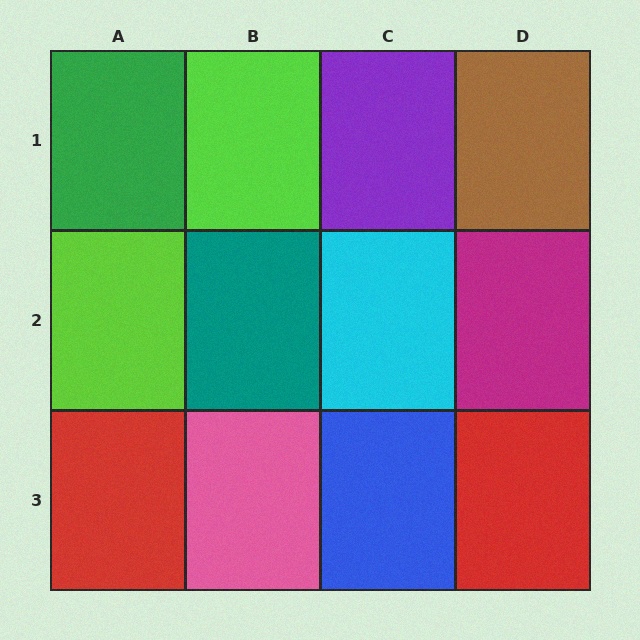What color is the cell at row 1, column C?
Purple.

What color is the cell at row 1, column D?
Brown.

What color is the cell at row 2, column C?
Cyan.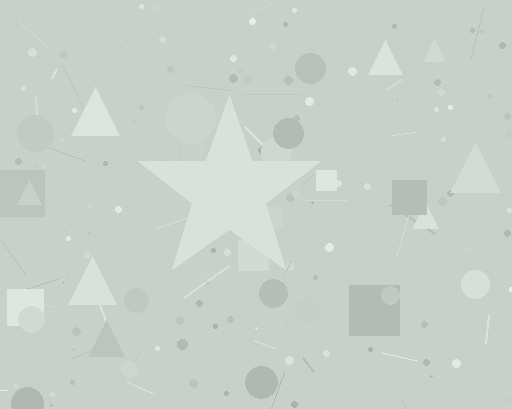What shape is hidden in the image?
A star is hidden in the image.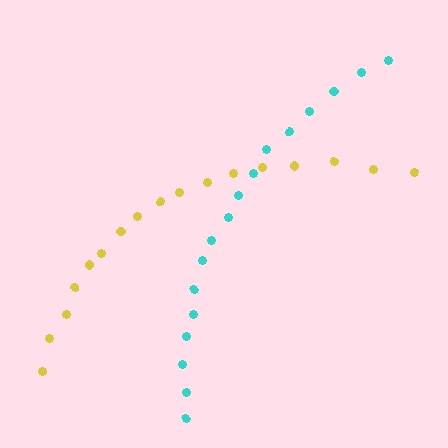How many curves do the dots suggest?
There are 2 distinct paths.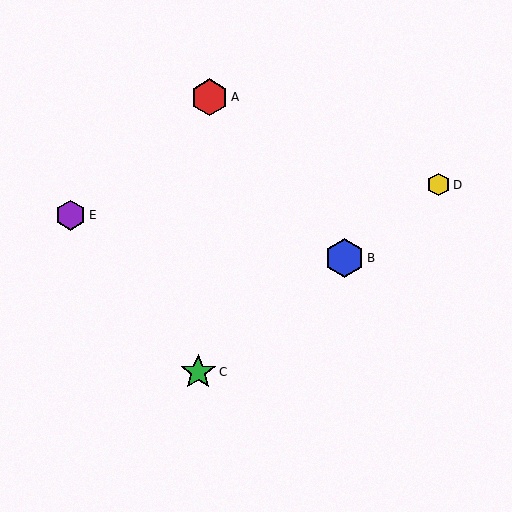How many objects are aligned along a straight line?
3 objects (B, C, D) are aligned along a straight line.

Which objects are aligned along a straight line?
Objects B, C, D are aligned along a straight line.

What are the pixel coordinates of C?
Object C is at (198, 372).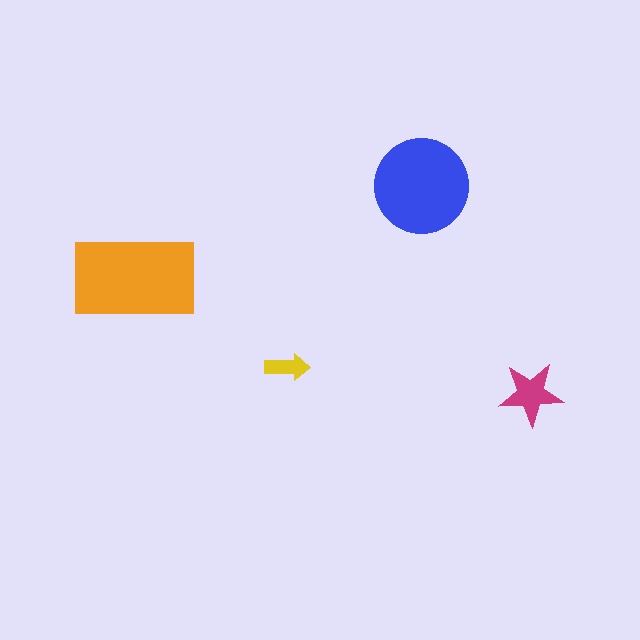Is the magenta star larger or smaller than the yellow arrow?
Larger.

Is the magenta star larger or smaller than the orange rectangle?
Smaller.